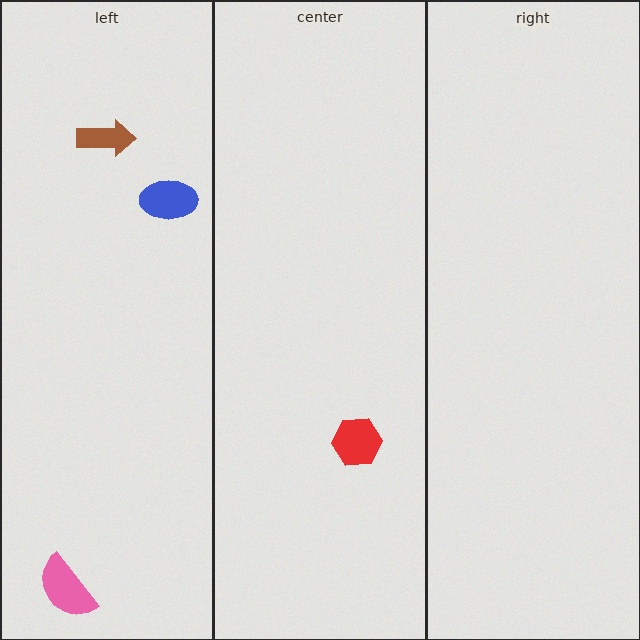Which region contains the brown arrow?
The left region.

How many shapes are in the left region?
3.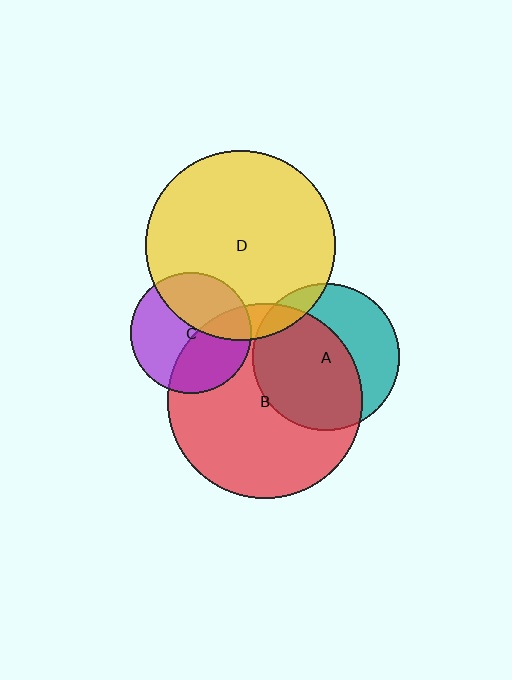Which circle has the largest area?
Circle B (red).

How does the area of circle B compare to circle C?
Approximately 2.6 times.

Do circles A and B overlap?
Yes.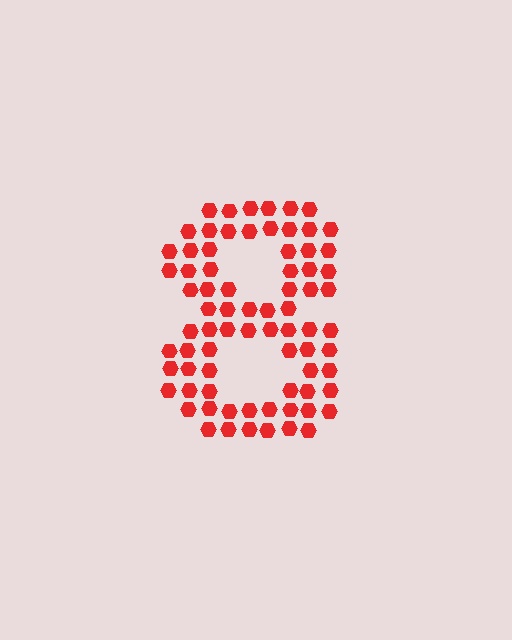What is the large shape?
The large shape is the digit 8.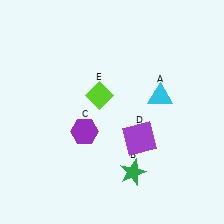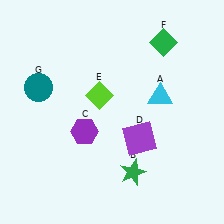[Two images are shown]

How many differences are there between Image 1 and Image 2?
There are 2 differences between the two images.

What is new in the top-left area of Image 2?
A teal circle (G) was added in the top-left area of Image 2.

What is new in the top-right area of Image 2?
A green diamond (F) was added in the top-right area of Image 2.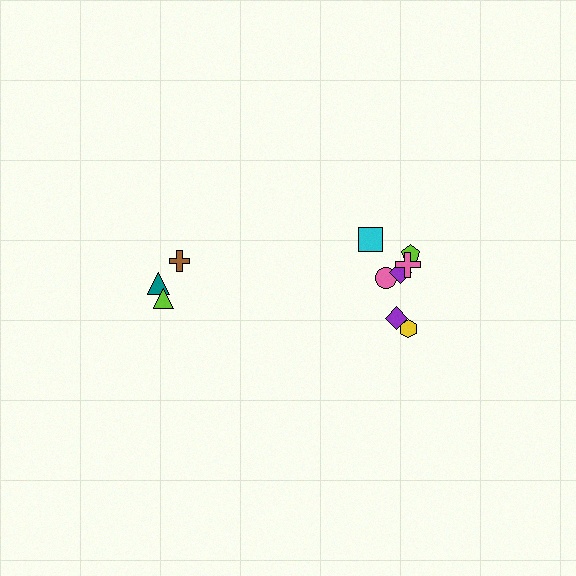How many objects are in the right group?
There are 7 objects.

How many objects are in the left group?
There are 3 objects.